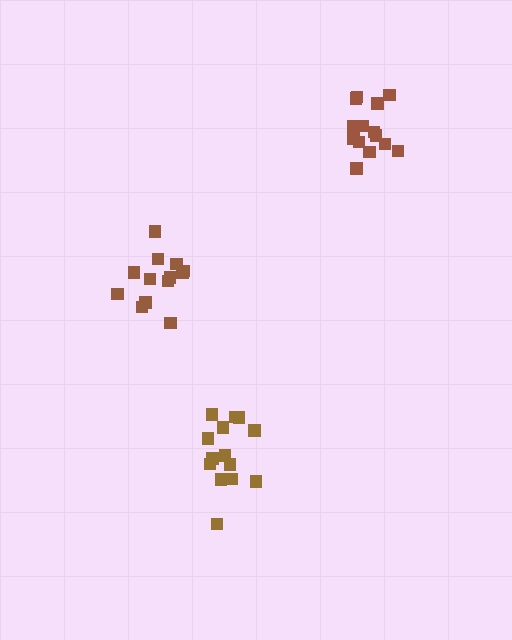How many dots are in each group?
Group 1: 14 dots, Group 2: 14 dots, Group 3: 13 dots (41 total).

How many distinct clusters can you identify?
There are 3 distinct clusters.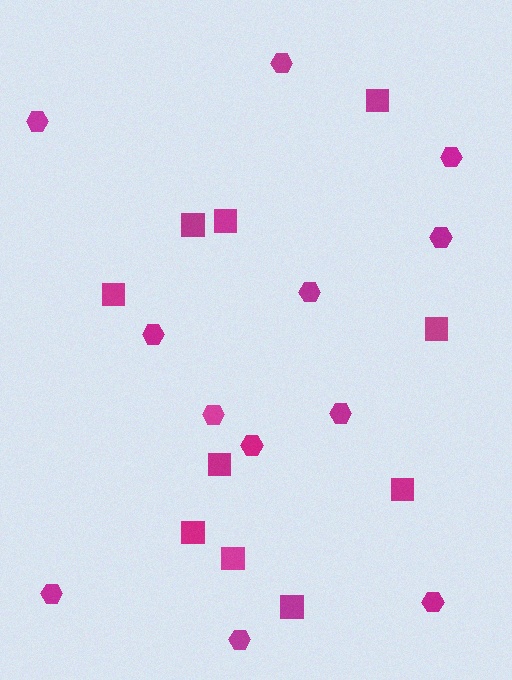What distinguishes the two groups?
There are 2 groups: one group of hexagons (12) and one group of squares (10).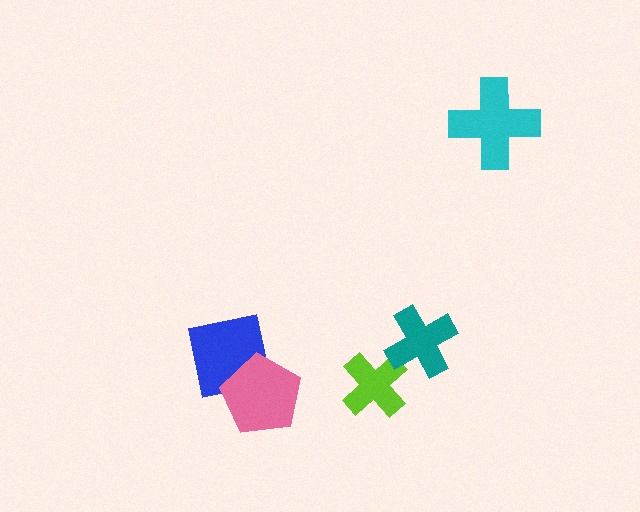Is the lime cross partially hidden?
Yes, it is partially covered by another shape.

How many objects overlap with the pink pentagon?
1 object overlaps with the pink pentagon.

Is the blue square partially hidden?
Yes, it is partially covered by another shape.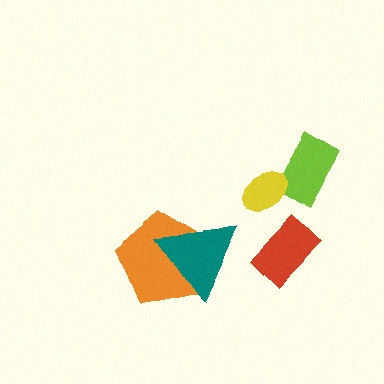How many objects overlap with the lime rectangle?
1 object overlaps with the lime rectangle.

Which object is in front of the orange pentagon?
The teal triangle is in front of the orange pentagon.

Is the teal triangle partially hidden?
No, no other shape covers it.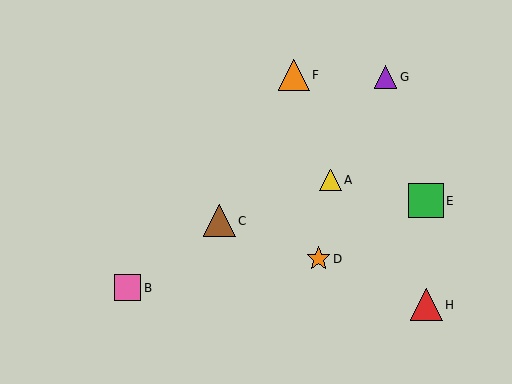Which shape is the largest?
The green square (labeled E) is the largest.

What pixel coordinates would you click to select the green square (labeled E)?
Click at (426, 201) to select the green square E.